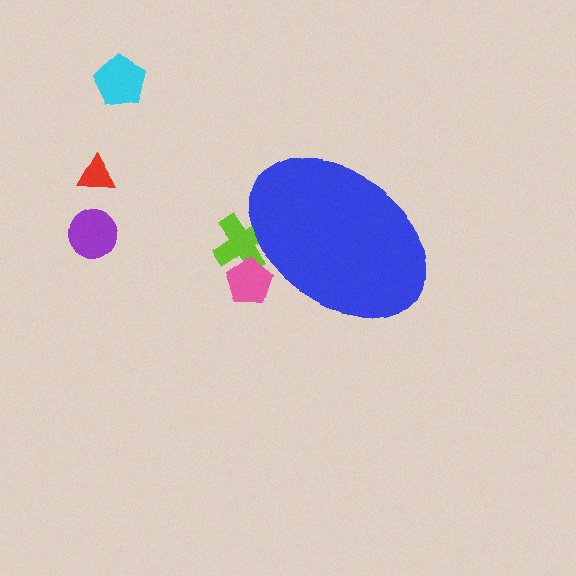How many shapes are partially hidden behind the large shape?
2 shapes are partially hidden.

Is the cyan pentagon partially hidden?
No, the cyan pentagon is fully visible.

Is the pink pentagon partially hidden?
Yes, the pink pentagon is partially hidden behind the blue ellipse.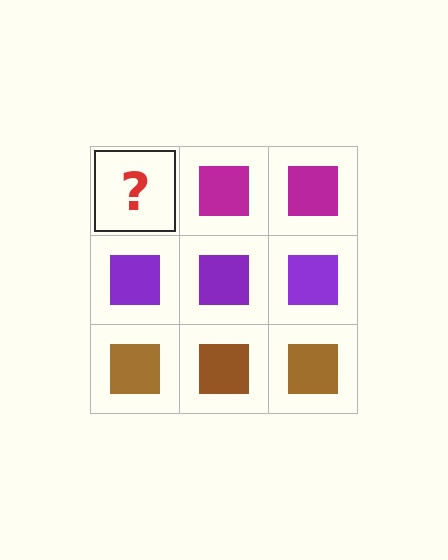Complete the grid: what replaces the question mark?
The question mark should be replaced with a magenta square.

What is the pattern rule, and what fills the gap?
The rule is that each row has a consistent color. The gap should be filled with a magenta square.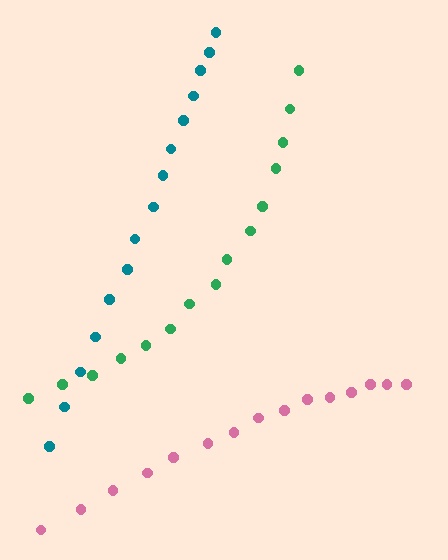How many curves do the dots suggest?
There are 3 distinct paths.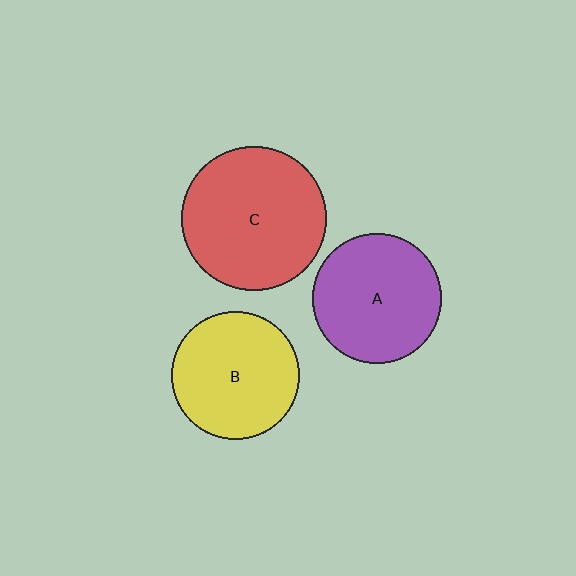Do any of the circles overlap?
No, none of the circles overlap.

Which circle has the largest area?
Circle C (red).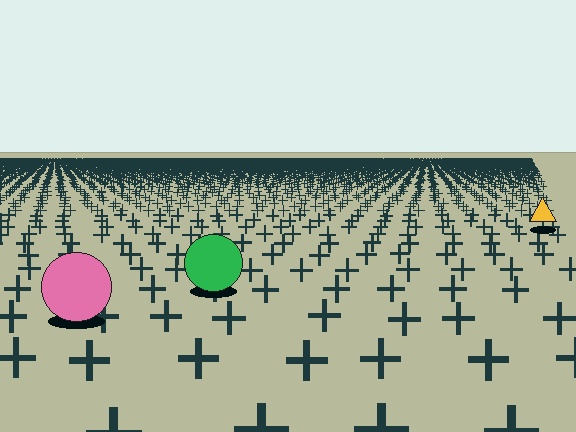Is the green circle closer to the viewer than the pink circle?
No. The pink circle is closer — you can tell from the texture gradient: the ground texture is coarser near it.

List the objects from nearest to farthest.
From nearest to farthest: the pink circle, the green circle, the yellow triangle.